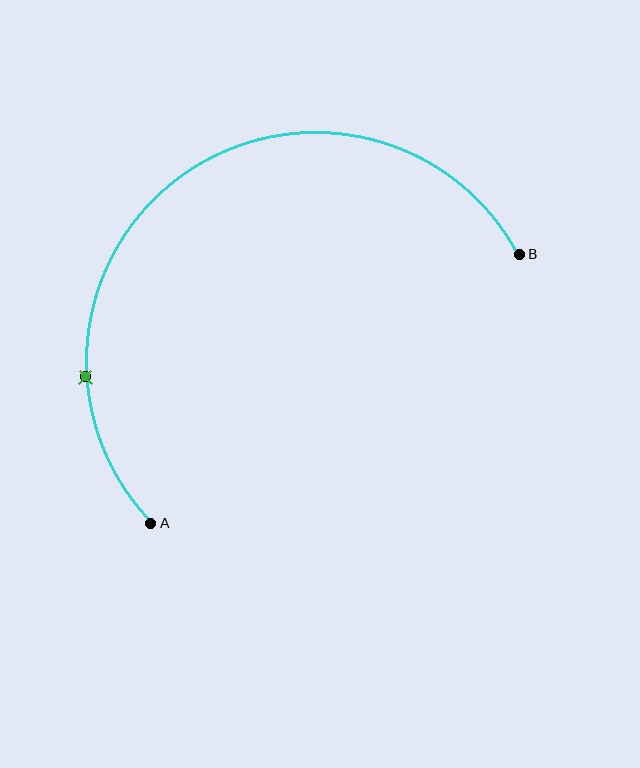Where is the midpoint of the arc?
The arc midpoint is the point on the curve farthest from the straight line joining A and B. It sits above and to the left of that line.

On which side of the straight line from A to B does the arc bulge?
The arc bulges above and to the left of the straight line connecting A and B.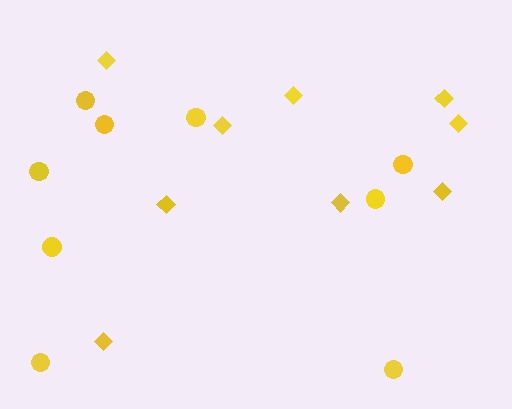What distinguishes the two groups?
There are 2 groups: one group of diamonds (9) and one group of circles (9).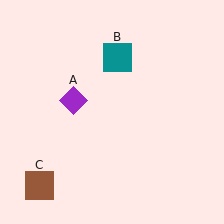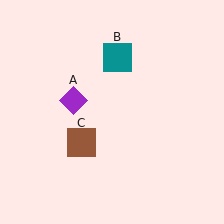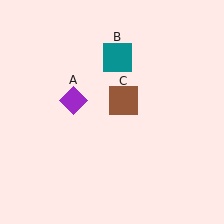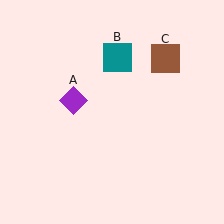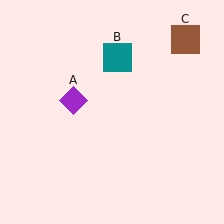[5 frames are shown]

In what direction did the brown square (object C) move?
The brown square (object C) moved up and to the right.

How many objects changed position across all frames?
1 object changed position: brown square (object C).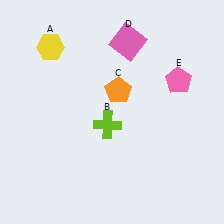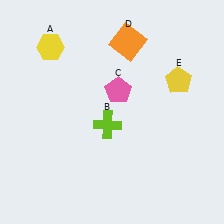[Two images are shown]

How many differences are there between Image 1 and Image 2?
There are 3 differences between the two images.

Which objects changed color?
C changed from orange to pink. D changed from pink to orange. E changed from pink to yellow.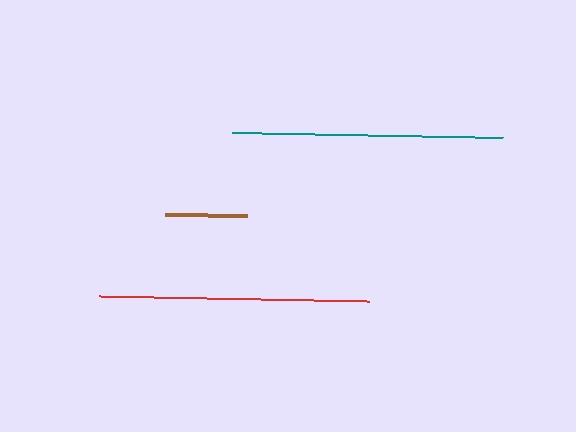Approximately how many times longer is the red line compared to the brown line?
The red line is approximately 3.3 times the length of the brown line.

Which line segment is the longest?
The teal line is the longest at approximately 271 pixels.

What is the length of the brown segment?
The brown segment is approximately 82 pixels long.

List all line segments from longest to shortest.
From longest to shortest: teal, red, brown.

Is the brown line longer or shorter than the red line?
The red line is longer than the brown line.